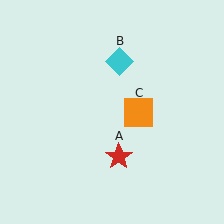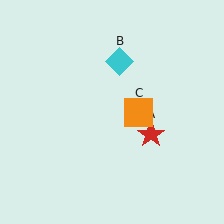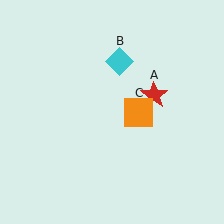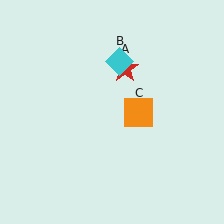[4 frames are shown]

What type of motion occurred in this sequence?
The red star (object A) rotated counterclockwise around the center of the scene.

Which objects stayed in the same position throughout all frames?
Cyan diamond (object B) and orange square (object C) remained stationary.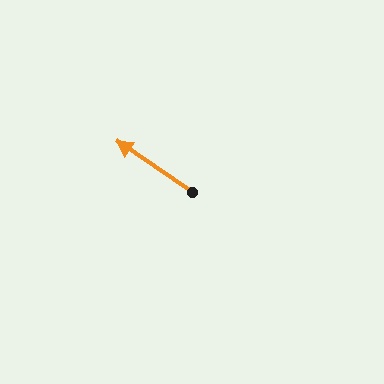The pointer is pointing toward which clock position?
Roughly 10 o'clock.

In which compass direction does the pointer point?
Northwest.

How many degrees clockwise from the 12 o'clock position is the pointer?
Approximately 304 degrees.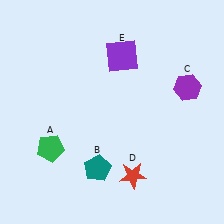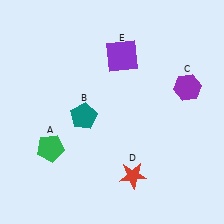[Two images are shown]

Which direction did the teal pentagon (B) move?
The teal pentagon (B) moved up.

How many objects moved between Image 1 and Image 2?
1 object moved between the two images.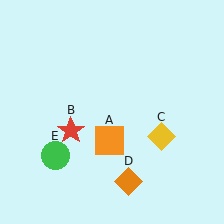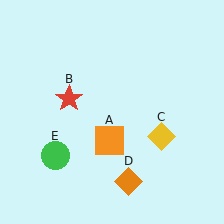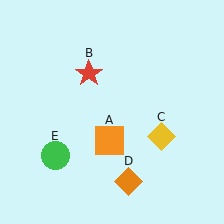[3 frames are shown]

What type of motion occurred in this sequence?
The red star (object B) rotated clockwise around the center of the scene.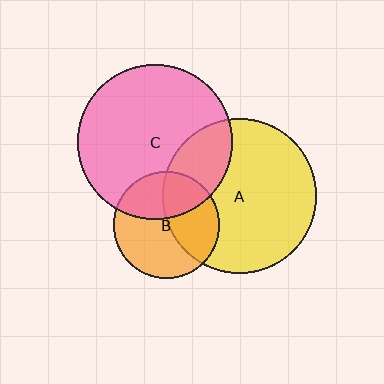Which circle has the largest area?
Circle C (pink).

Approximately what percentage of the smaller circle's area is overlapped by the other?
Approximately 35%.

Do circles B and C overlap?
Yes.